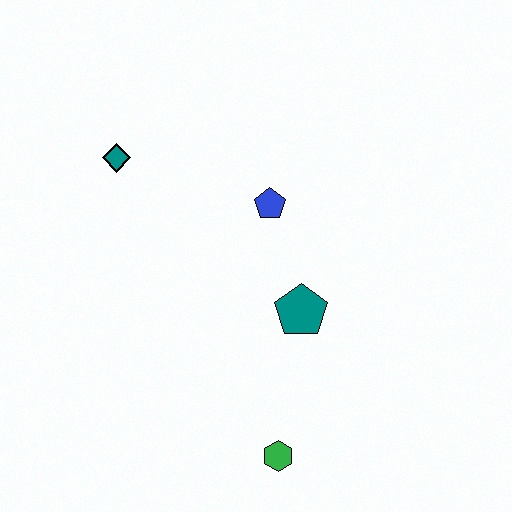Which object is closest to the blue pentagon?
The teal pentagon is closest to the blue pentagon.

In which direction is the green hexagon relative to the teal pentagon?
The green hexagon is below the teal pentagon.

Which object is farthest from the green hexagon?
The teal diamond is farthest from the green hexagon.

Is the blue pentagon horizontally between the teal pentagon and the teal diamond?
Yes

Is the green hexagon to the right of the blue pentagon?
Yes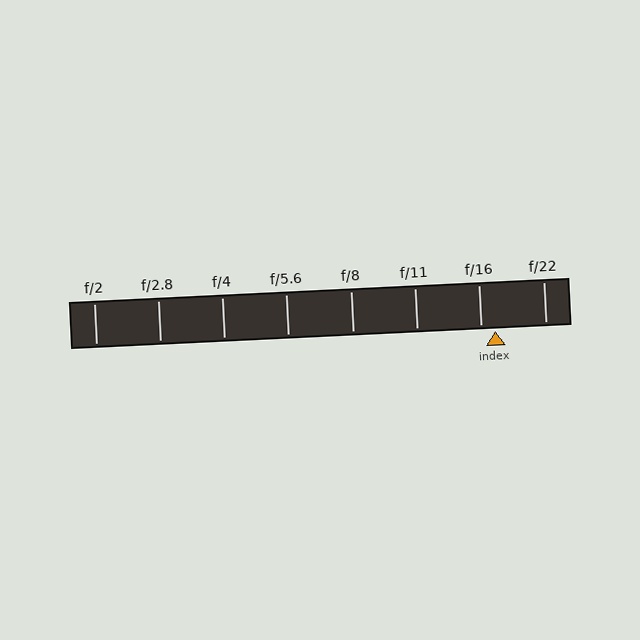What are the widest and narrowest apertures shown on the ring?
The widest aperture shown is f/2 and the narrowest is f/22.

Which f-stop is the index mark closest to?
The index mark is closest to f/16.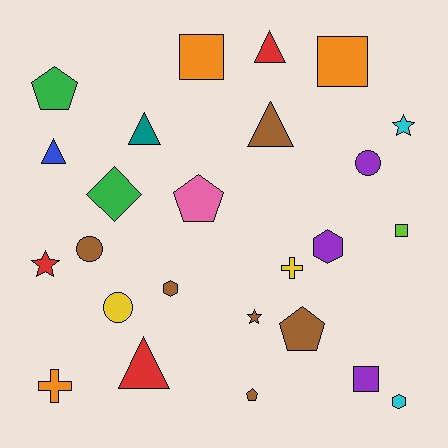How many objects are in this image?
There are 25 objects.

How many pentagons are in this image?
There are 4 pentagons.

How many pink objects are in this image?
There is 1 pink object.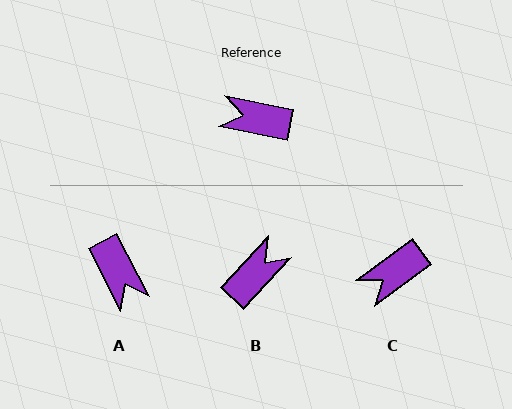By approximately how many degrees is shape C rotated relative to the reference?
Approximately 49 degrees counter-clockwise.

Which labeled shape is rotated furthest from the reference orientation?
A, about 130 degrees away.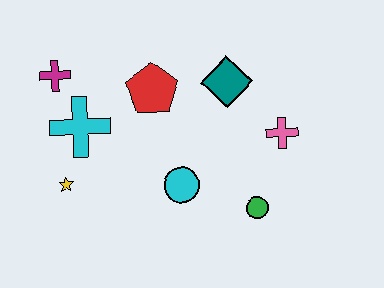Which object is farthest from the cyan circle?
The magenta cross is farthest from the cyan circle.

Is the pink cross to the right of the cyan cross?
Yes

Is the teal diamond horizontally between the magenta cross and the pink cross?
Yes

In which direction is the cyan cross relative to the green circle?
The cyan cross is to the left of the green circle.